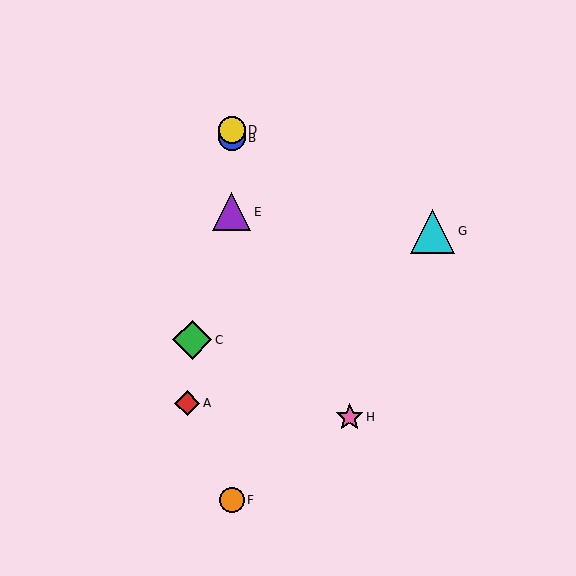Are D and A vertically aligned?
No, D is at x≈232 and A is at x≈187.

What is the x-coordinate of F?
Object F is at x≈232.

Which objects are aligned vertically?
Objects B, D, E, F are aligned vertically.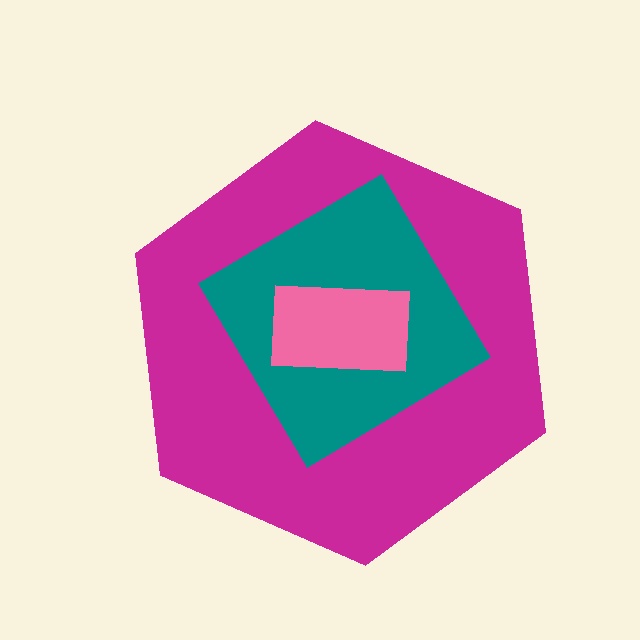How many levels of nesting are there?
3.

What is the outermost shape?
The magenta hexagon.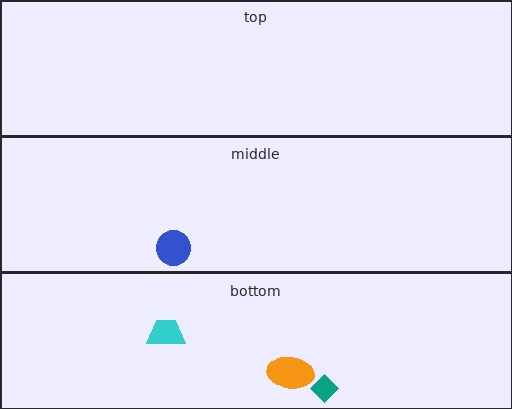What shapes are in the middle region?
The blue circle.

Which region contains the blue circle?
The middle region.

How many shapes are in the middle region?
1.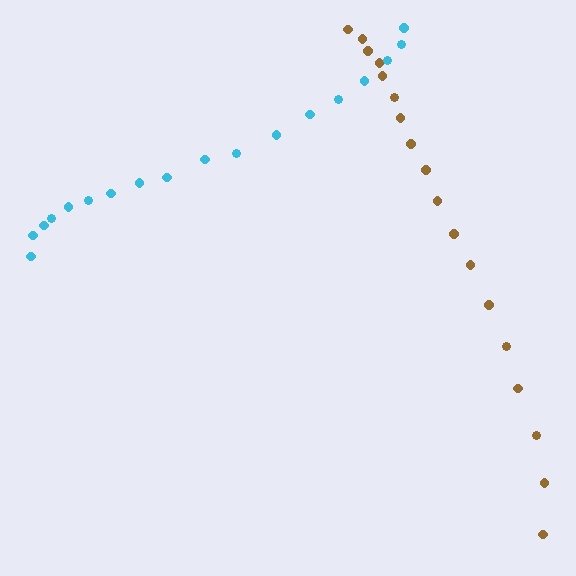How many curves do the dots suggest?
There are 2 distinct paths.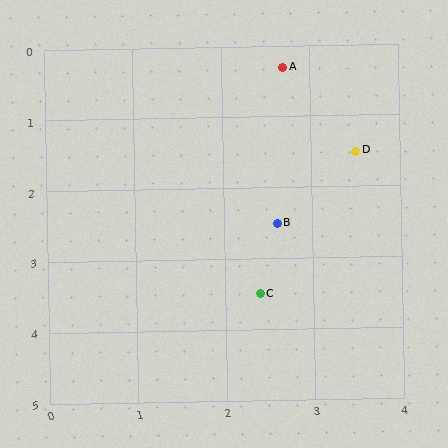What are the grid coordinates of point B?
Point B is at approximately (2.6, 2.5).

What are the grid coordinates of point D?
Point D is at approximately (3.5, 1.5).